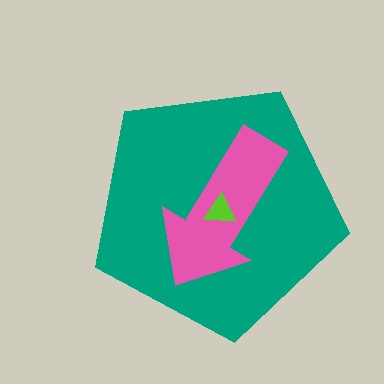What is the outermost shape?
The teal pentagon.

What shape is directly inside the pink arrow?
The lime triangle.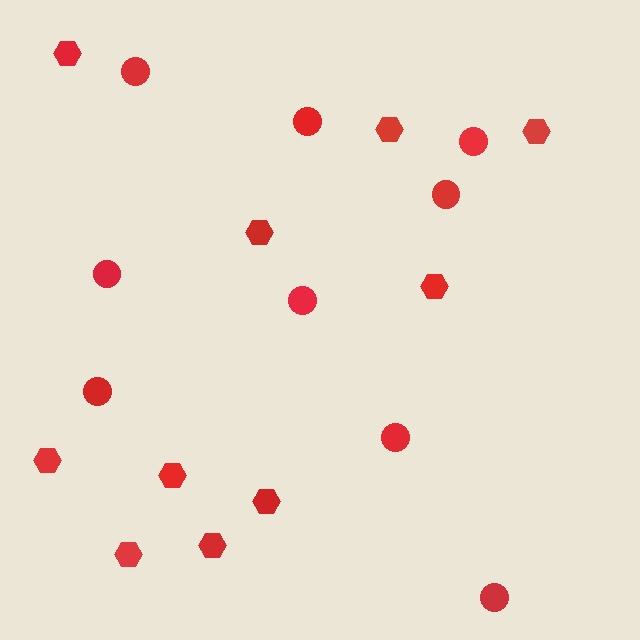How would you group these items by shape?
There are 2 groups: one group of hexagons (10) and one group of circles (9).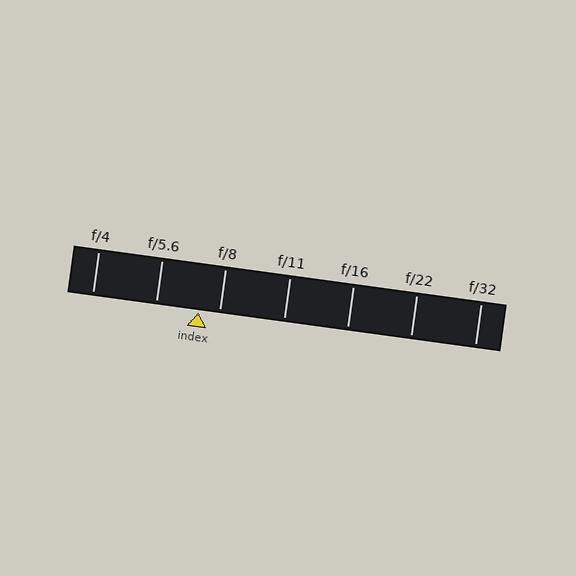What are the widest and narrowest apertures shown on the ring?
The widest aperture shown is f/4 and the narrowest is f/32.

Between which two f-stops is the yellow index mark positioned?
The index mark is between f/5.6 and f/8.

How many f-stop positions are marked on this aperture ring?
There are 7 f-stop positions marked.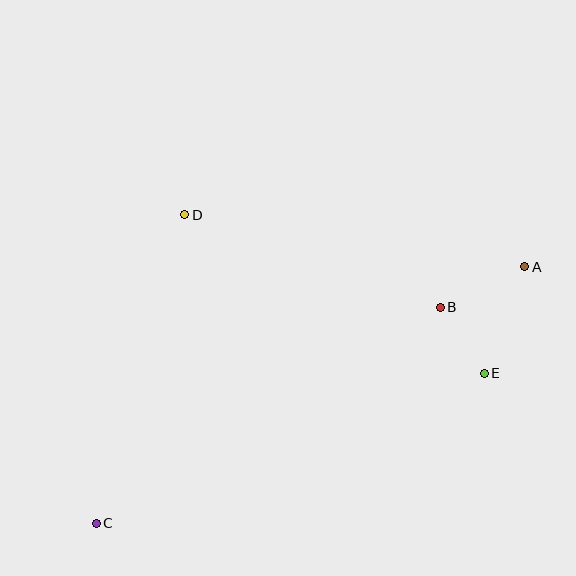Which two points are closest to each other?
Points B and E are closest to each other.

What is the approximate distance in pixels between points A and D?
The distance between A and D is approximately 344 pixels.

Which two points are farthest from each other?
Points A and C are farthest from each other.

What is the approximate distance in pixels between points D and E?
The distance between D and E is approximately 339 pixels.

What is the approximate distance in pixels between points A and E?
The distance between A and E is approximately 114 pixels.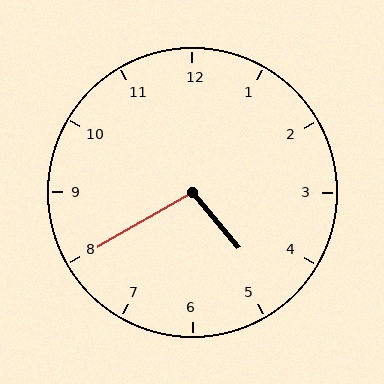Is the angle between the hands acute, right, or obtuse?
It is obtuse.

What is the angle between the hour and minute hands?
Approximately 100 degrees.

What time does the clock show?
4:40.